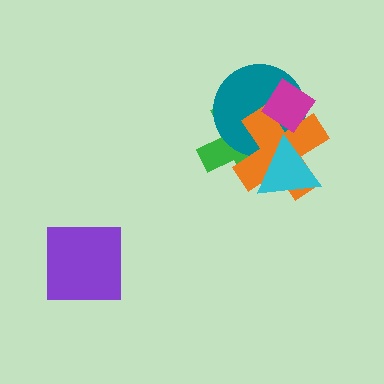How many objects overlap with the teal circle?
4 objects overlap with the teal circle.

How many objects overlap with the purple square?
0 objects overlap with the purple square.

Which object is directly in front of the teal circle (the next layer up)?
The orange cross is directly in front of the teal circle.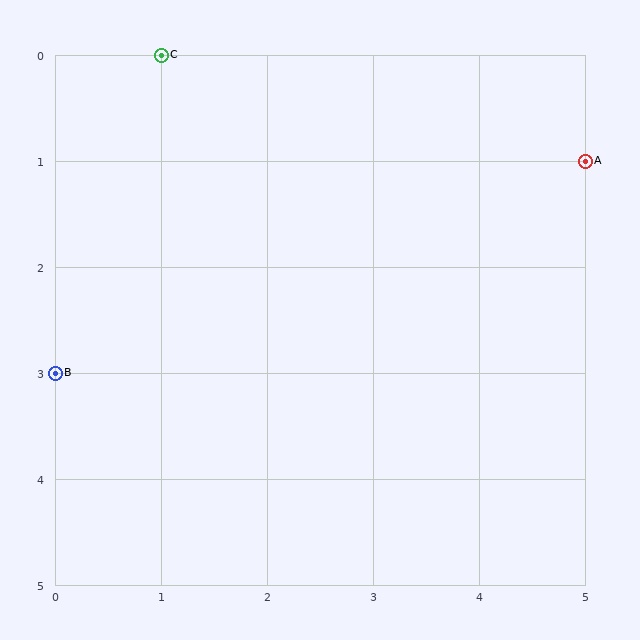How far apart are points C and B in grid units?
Points C and B are 1 column and 3 rows apart (about 3.2 grid units diagonally).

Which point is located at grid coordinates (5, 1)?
Point A is at (5, 1).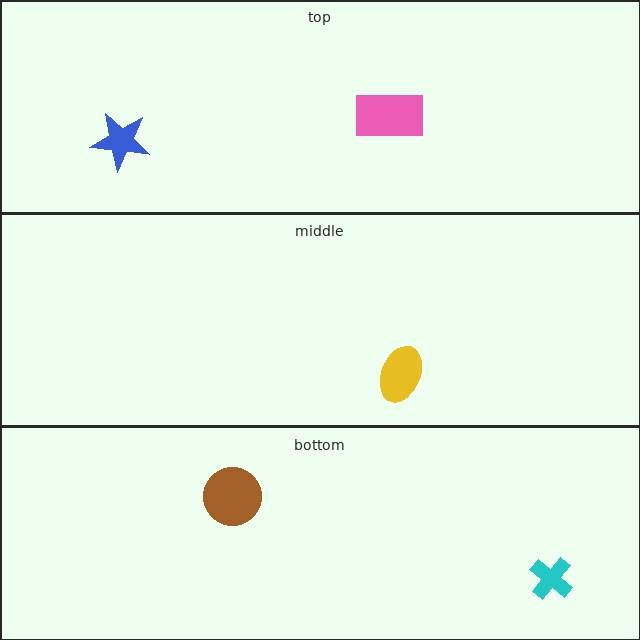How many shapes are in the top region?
2.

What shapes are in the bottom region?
The cyan cross, the brown circle.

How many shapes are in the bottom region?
2.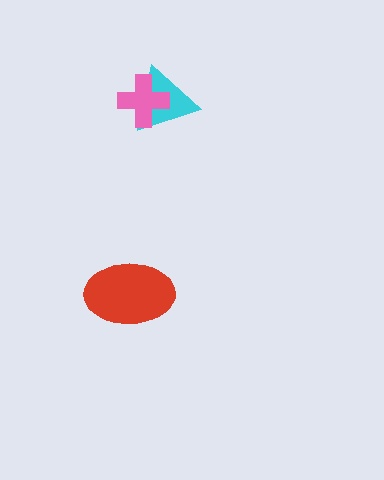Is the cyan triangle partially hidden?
Yes, it is partially covered by another shape.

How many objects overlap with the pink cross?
1 object overlaps with the pink cross.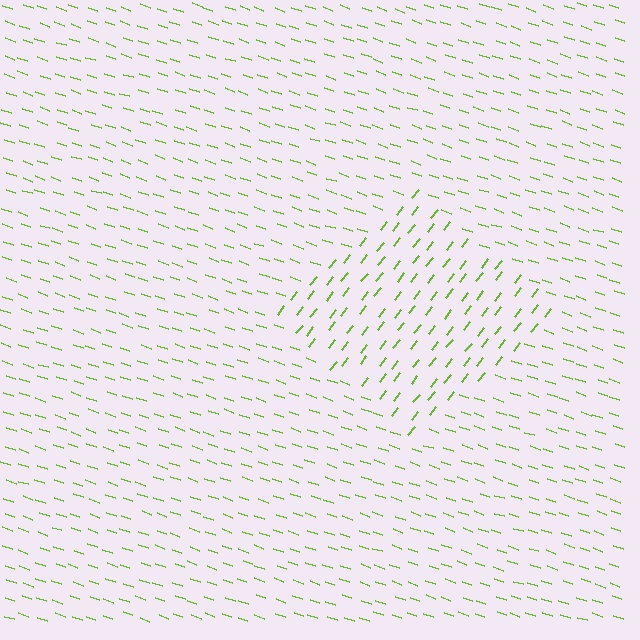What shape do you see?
I see a diamond.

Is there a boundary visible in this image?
Yes, there is a texture boundary formed by a change in line orientation.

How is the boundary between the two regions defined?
The boundary is defined purely by a change in line orientation (approximately 71 degrees difference). All lines are the same color and thickness.